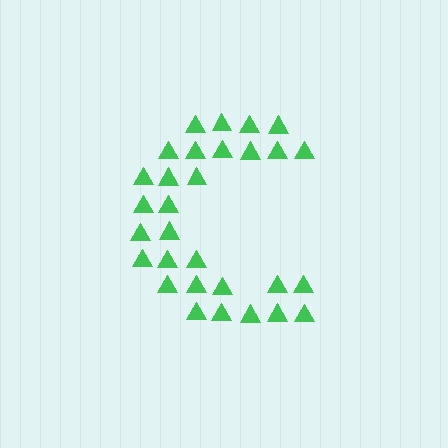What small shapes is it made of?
It is made of small triangles.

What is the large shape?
The large shape is the letter C.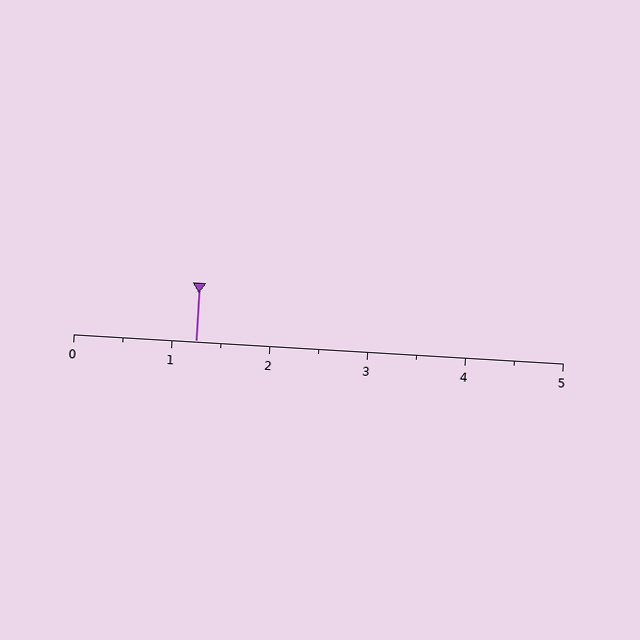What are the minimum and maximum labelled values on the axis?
The axis runs from 0 to 5.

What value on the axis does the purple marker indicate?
The marker indicates approximately 1.2.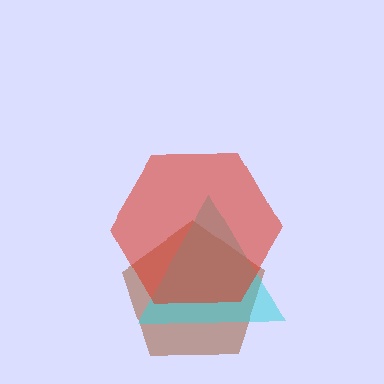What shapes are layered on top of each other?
The layered shapes are: a brown pentagon, a cyan triangle, a red hexagon.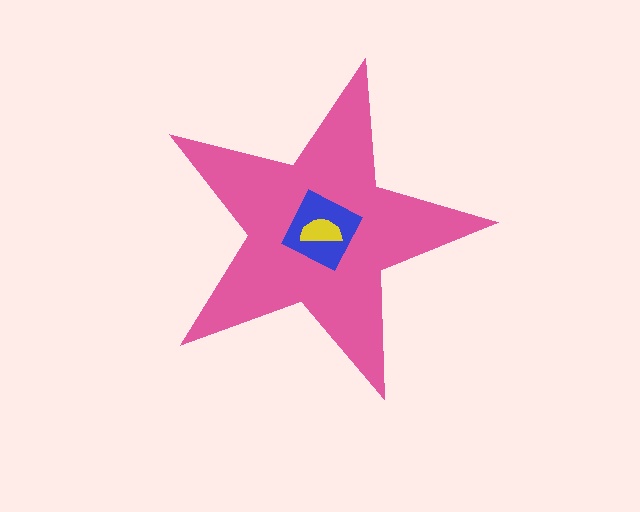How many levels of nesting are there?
3.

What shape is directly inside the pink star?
The blue diamond.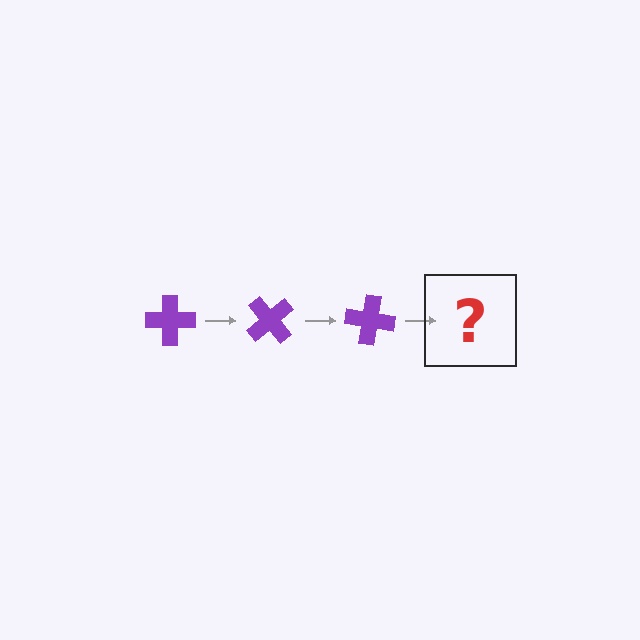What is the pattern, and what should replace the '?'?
The pattern is that the cross rotates 50 degrees each step. The '?' should be a purple cross rotated 150 degrees.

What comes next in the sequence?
The next element should be a purple cross rotated 150 degrees.